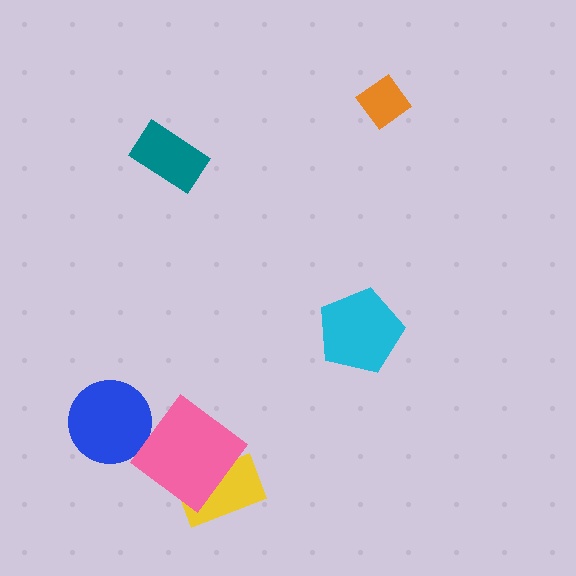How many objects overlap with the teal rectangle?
0 objects overlap with the teal rectangle.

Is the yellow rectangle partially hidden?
Yes, it is partially covered by another shape.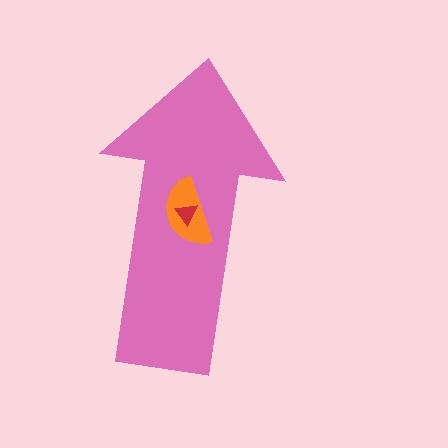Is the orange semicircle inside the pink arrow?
Yes.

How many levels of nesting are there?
3.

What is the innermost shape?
The red triangle.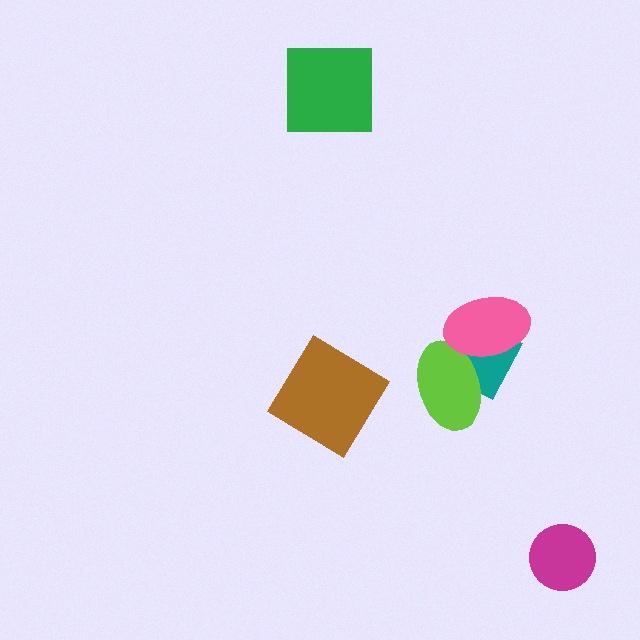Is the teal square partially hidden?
Yes, it is partially covered by another shape.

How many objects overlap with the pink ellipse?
2 objects overlap with the pink ellipse.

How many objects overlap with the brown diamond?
0 objects overlap with the brown diamond.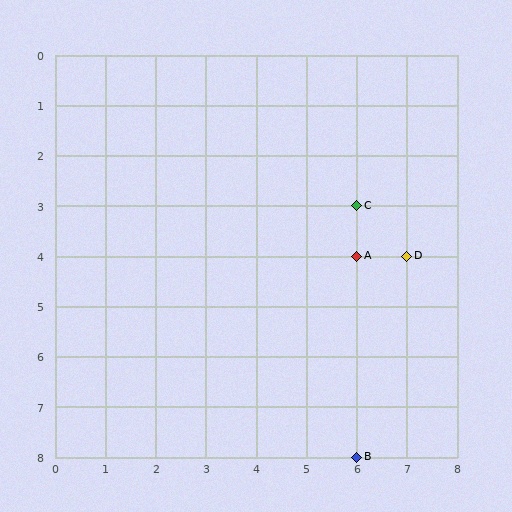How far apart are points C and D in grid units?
Points C and D are 1 column and 1 row apart (about 1.4 grid units diagonally).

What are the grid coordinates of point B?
Point B is at grid coordinates (6, 8).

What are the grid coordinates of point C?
Point C is at grid coordinates (6, 3).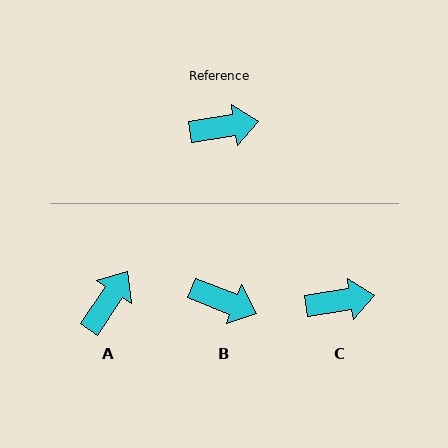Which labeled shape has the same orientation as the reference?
C.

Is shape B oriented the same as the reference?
No, it is off by about 30 degrees.